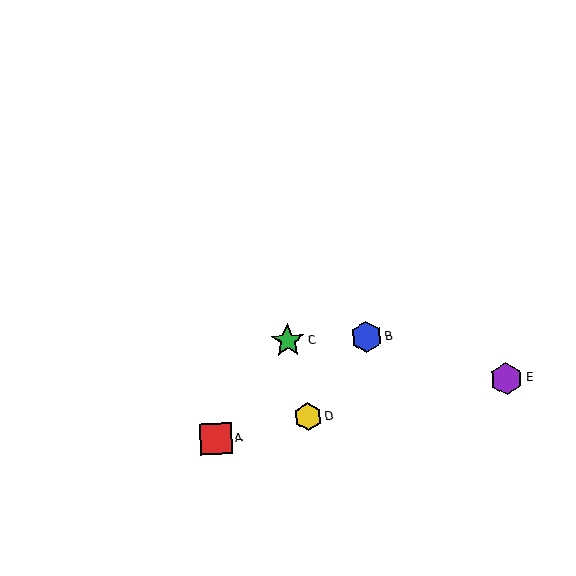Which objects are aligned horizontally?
Objects B, C are aligned horizontally.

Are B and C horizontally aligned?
Yes, both are at y≈337.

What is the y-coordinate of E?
Object E is at y≈378.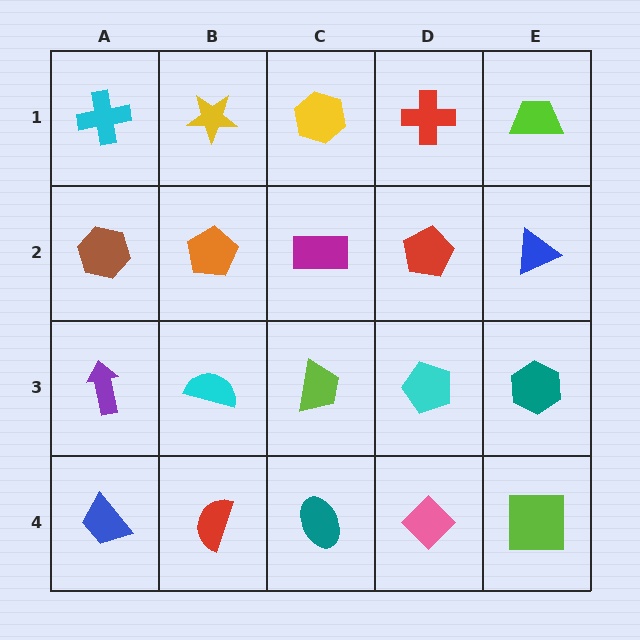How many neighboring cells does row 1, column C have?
3.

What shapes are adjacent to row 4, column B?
A cyan semicircle (row 3, column B), a blue trapezoid (row 4, column A), a teal ellipse (row 4, column C).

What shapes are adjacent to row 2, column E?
A lime trapezoid (row 1, column E), a teal hexagon (row 3, column E), a red pentagon (row 2, column D).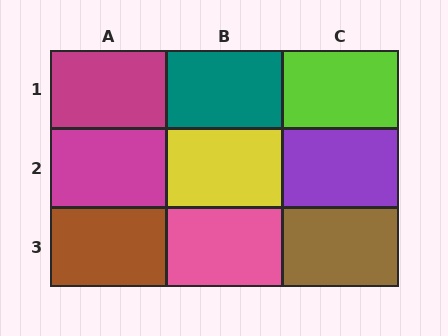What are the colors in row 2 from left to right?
Magenta, yellow, purple.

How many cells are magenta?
2 cells are magenta.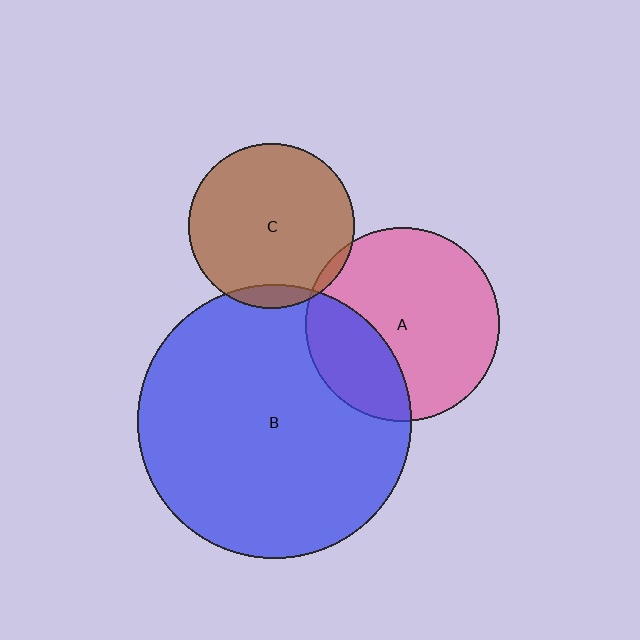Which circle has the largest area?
Circle B (blue).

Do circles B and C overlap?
Yes.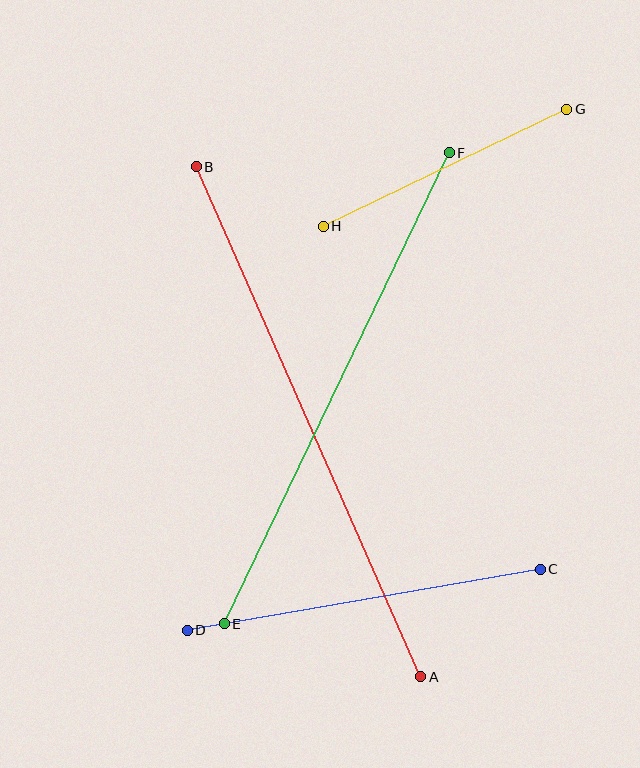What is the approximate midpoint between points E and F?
The midpoint is at approximately (337, 388) pixels.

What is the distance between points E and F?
The distance is approximately 522 pixels.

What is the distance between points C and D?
The distance is approximately 358 pixels.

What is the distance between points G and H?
The distance is approximately 270 pixels.